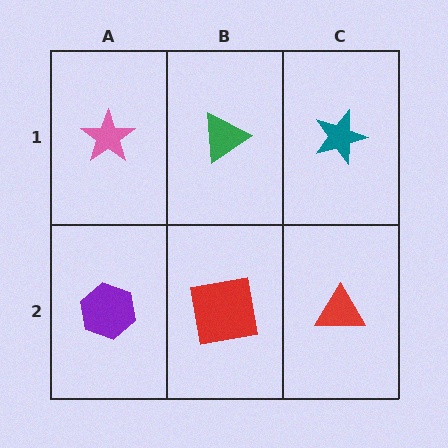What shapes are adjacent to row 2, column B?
A green triangle (row 1, column B), a purple hexagon (row 2, column A), a red triangle (row 2, column C).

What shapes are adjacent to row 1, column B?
A red square (row 2, column B), a pink star (row 1, column A), a teal star (row 1, column C).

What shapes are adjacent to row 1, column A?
A purple hexagon (row 2, column A), a green triangle (row 1, column B).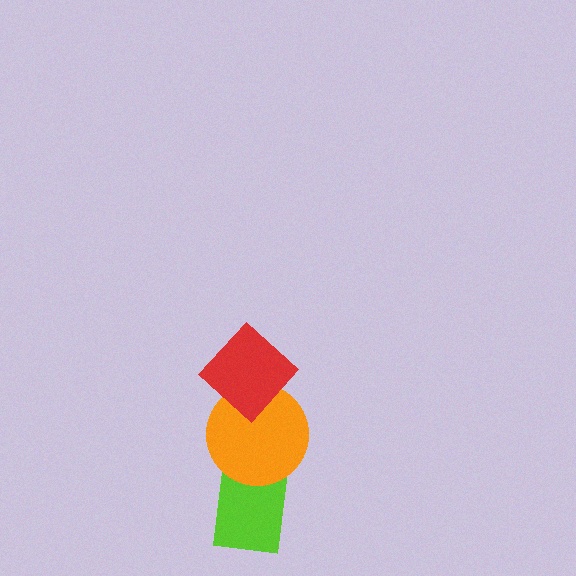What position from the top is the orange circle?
The orange circle is 2nd from the top.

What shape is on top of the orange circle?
The red diamond is on top of the orange circle.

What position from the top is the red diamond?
The red diamond is 1st from the top.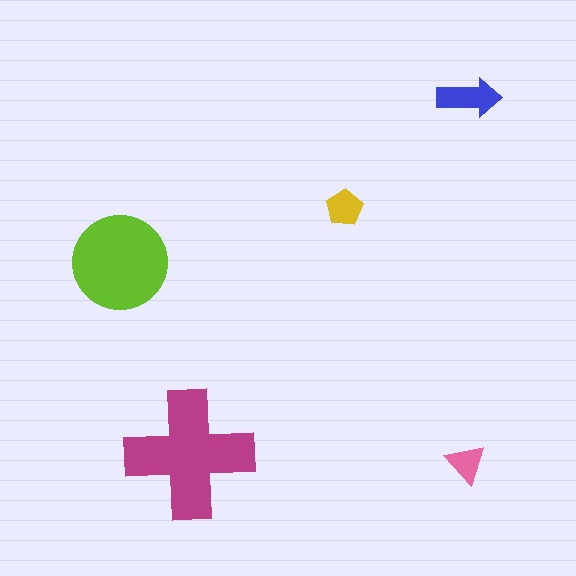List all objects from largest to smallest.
The magenta cross, the lime circle, the blue arrow, the yellow pentagon, the pink triangle.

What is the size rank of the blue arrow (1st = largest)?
3rd.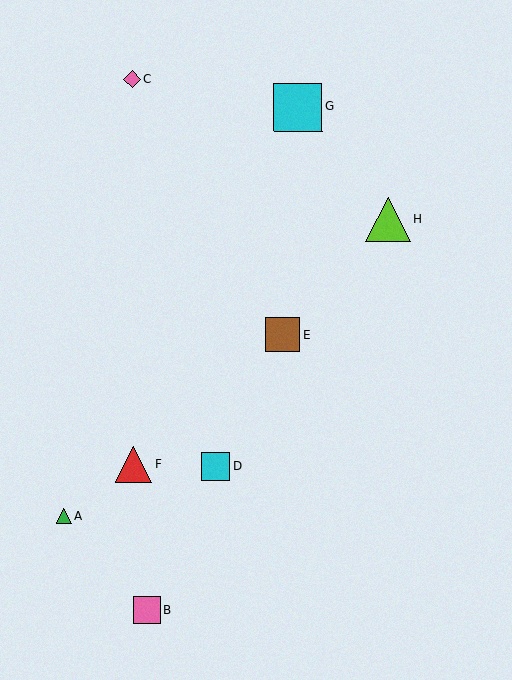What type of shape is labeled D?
Shape D is a cyan square.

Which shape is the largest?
The cyan square (labeled G) is the largest.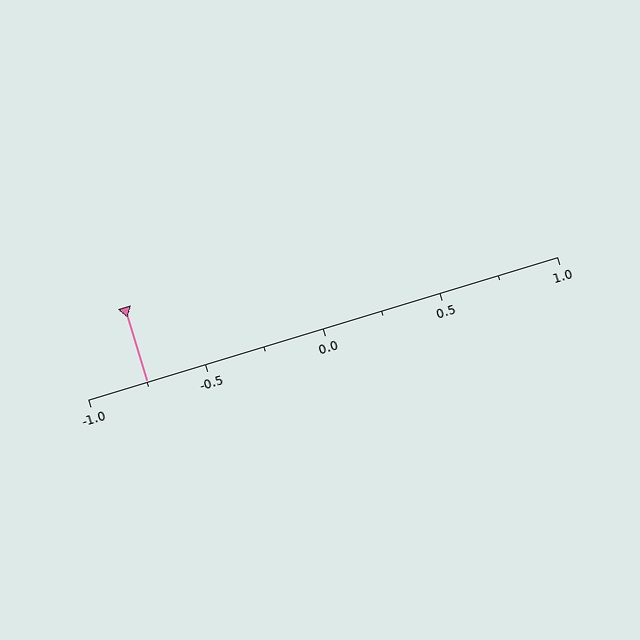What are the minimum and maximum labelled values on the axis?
The axis runs from -1.0 to 1.0.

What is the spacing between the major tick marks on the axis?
The major ticks are spaced 0.5 apart.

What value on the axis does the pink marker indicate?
The marker indicates approximately -0.75.